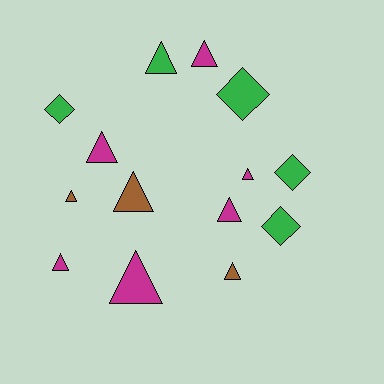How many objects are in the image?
There are 14 objects.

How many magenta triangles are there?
There are 6 magenta triangles.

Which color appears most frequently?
Magenta, with 6 objects.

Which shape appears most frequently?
Triangle, with 10 objects.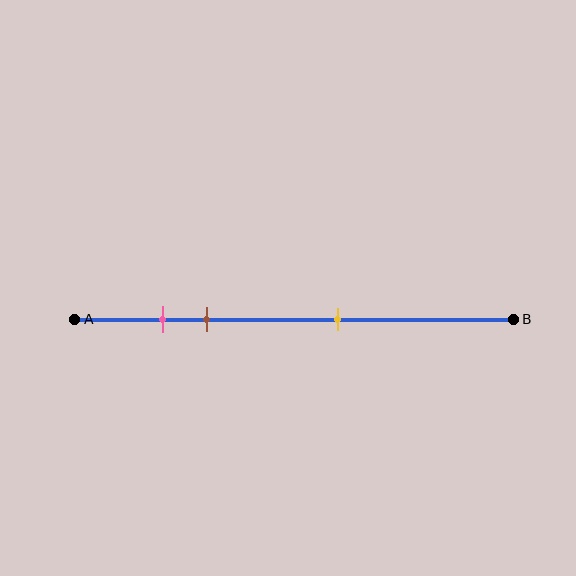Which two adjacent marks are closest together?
The pink and brown marks are the closest adjacent pair.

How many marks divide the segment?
There are 3 marks dividing the segment.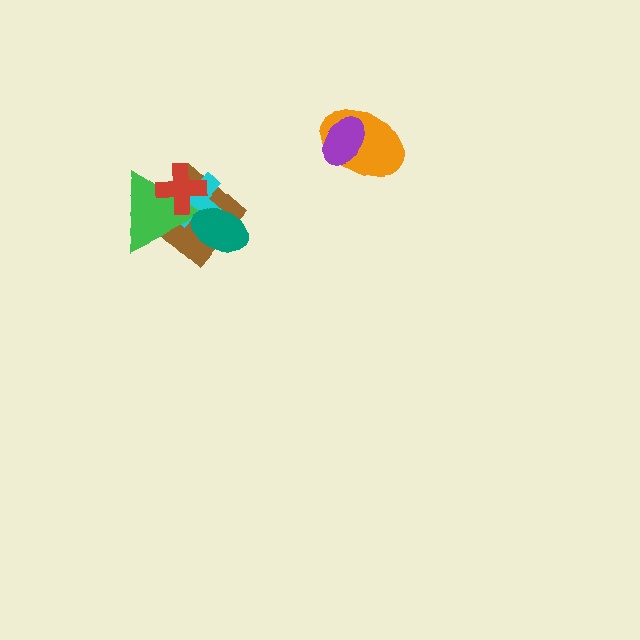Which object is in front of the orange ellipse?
The purple ellipse is in front of the orange ellipse.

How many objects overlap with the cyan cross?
4 objects overlap with the cyan cross.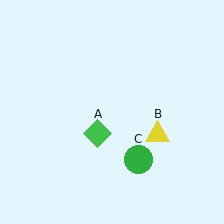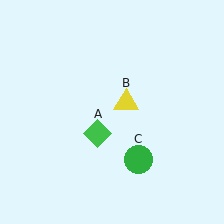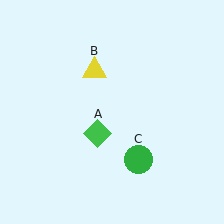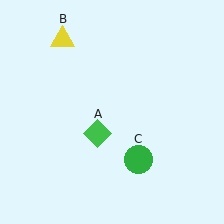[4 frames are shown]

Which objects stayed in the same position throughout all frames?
Green diamond (object A) and green circle (object C) remained stationary.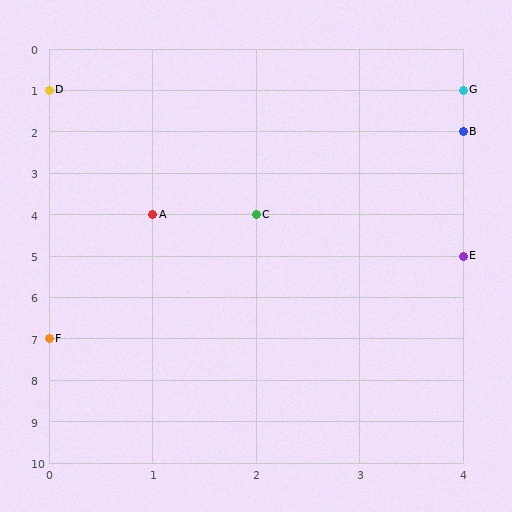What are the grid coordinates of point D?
Point D is at grid coordinates (0, 1).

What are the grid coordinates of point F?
Point F is at grid coordinates (0, 7).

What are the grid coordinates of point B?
Point B is at grid coordinates (4, 2).